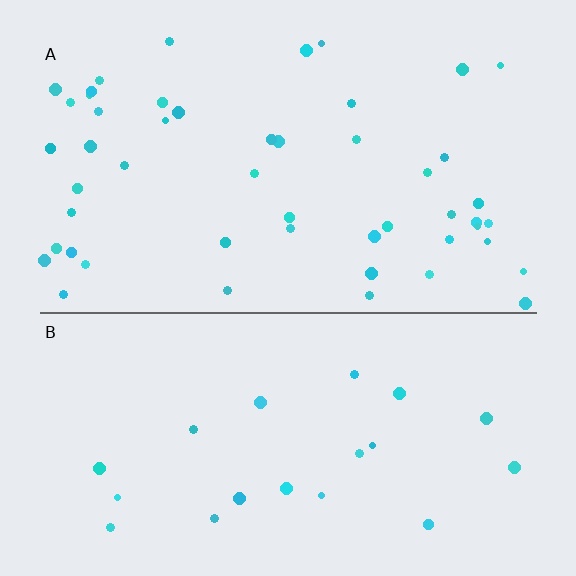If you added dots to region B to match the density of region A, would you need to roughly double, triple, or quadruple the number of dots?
Approximately triple.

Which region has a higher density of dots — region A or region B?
A (the top).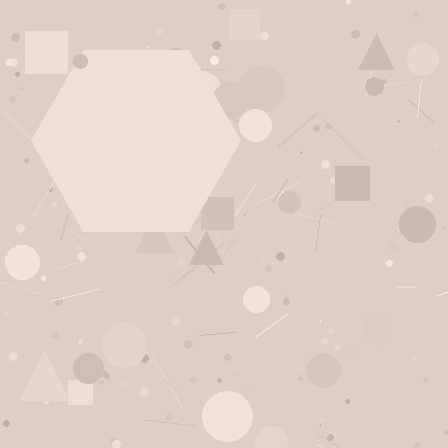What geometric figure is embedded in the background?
A hexagon is embedded in the background.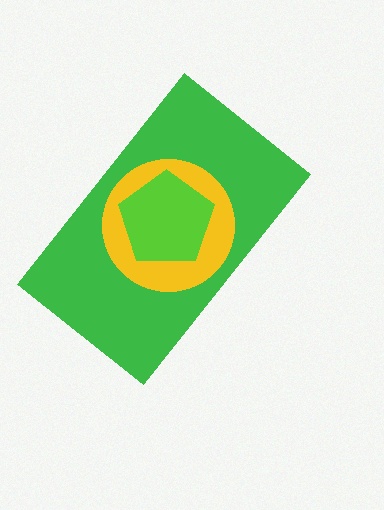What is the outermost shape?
The green rectangle.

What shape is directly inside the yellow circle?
The lime pentagon.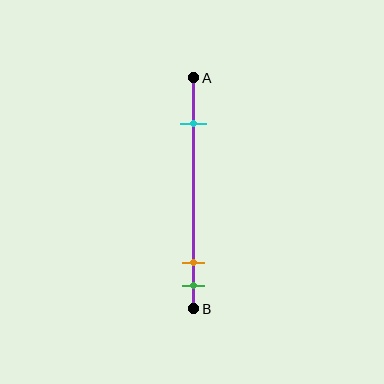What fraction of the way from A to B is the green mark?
The green mark is approximately 90% (0.9) of the way from A to B.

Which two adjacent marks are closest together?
The orange and green marks are the closest adjacent pair.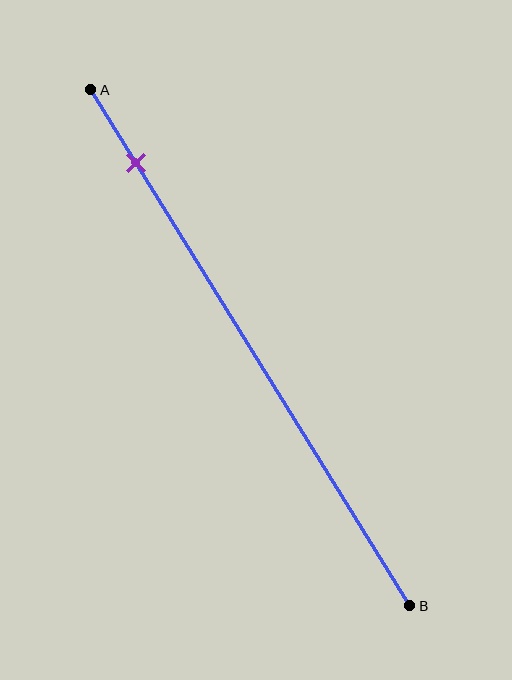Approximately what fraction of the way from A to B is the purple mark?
The purple mark is approximately 15% of the way from A to B.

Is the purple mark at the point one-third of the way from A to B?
No, the mark is at about 15% from A, not at the 33% one-third point.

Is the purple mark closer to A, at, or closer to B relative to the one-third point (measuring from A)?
The purple mark is closer to point A than the one-third point of segment AB.